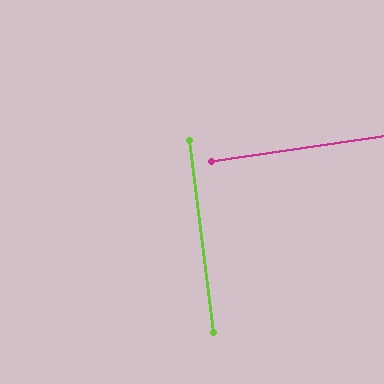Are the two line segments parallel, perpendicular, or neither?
Perpendicular — they meet at approximately 89°.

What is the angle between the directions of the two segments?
Approximately 89 degrees.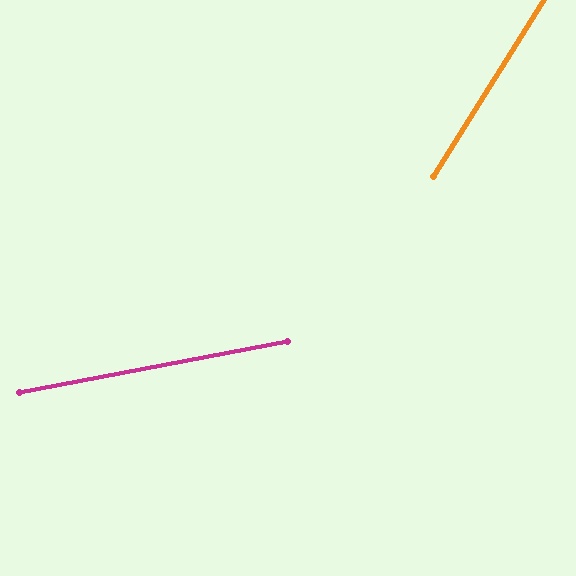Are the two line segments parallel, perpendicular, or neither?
Neither parallel nor perpendicular — they differ by about 48°.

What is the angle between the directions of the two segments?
Approximately 48 degrees.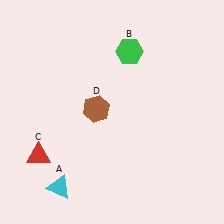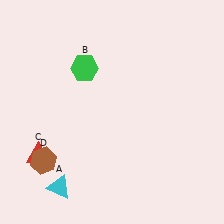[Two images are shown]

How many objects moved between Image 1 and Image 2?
2 objects moved between the two images.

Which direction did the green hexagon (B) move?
The green hexagon (B) moved left.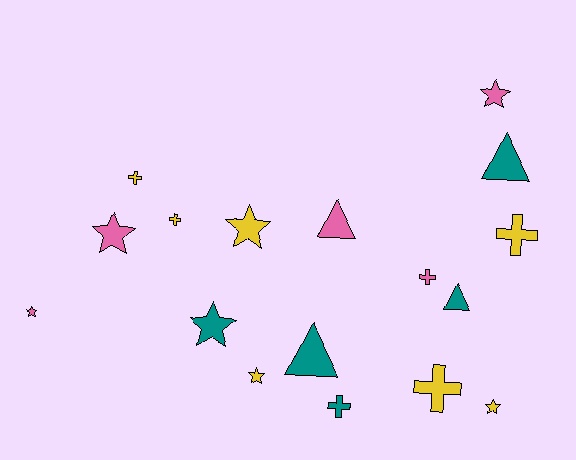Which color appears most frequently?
Yellow, with 7 objects.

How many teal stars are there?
There is 1 teal star.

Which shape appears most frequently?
Star, with 7 objects.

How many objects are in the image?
There are 17 objects.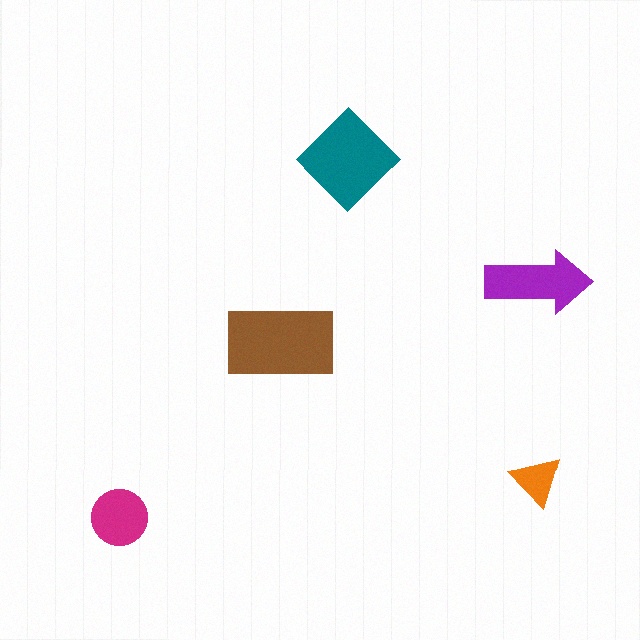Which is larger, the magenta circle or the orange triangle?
The magenta circle.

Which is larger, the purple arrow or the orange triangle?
The purple arrow.